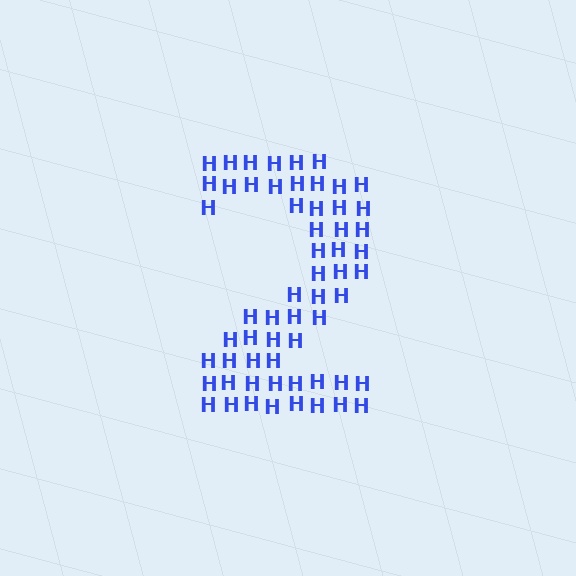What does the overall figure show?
The overall figure shows the digit 2.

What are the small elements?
The small elements are letter H's.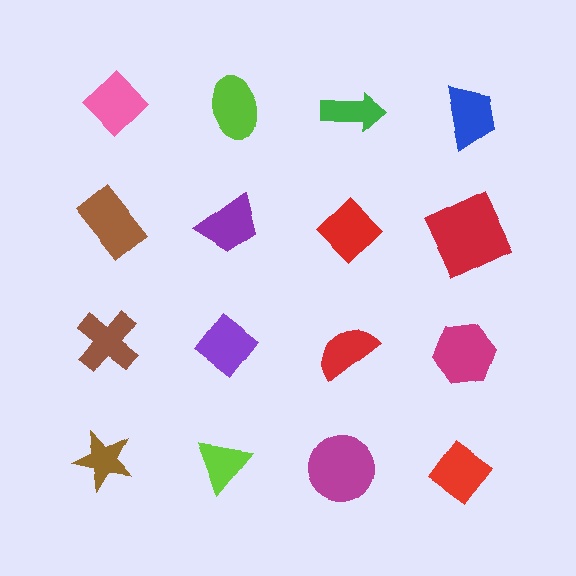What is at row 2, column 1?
A brown rectangle.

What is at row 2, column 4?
A red square.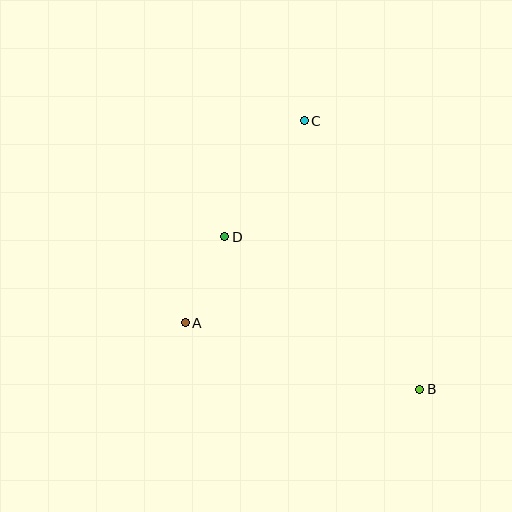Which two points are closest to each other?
Points A and D are closest to each other.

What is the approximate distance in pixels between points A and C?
The distance between A and C is approximately 235 pixels.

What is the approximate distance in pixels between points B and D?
The distance between B and D is approximately 248 pixels.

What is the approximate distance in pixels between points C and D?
The distance between C and D is approximately 141 pixels.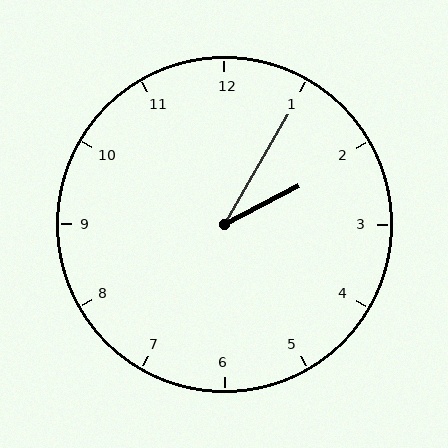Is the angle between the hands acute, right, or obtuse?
It is acute.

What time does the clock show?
2:05.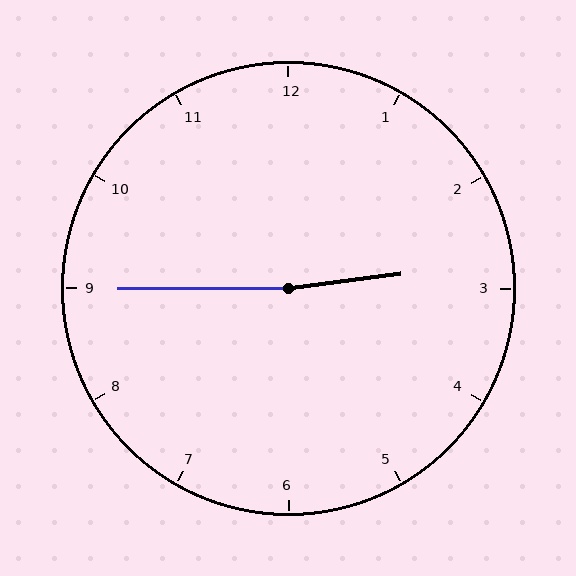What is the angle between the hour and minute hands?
Approximately 172 degrees.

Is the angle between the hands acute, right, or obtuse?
It is obtuse.